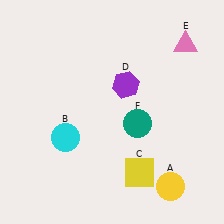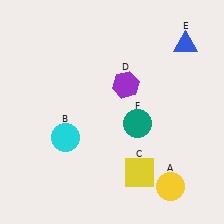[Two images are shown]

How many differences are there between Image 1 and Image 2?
There is 1 difference between the two images.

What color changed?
The triangle (E) changed from pink in Image 1 to blue in Image 2.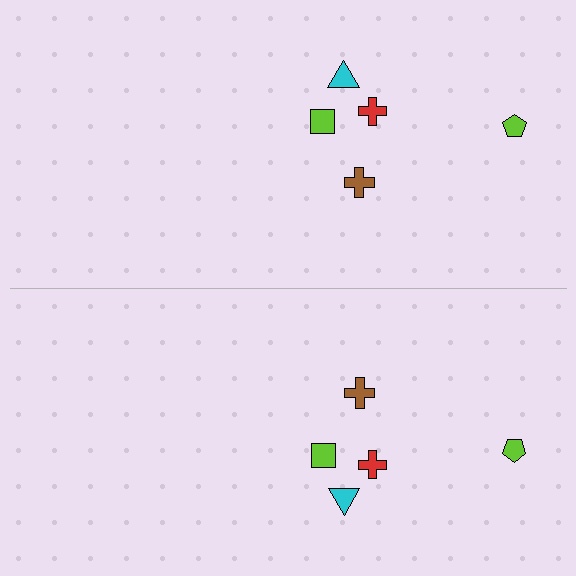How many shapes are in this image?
There are 10 shapes in this image.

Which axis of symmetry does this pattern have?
The pattern has a horizontal axis of symmetry running through the center of the image.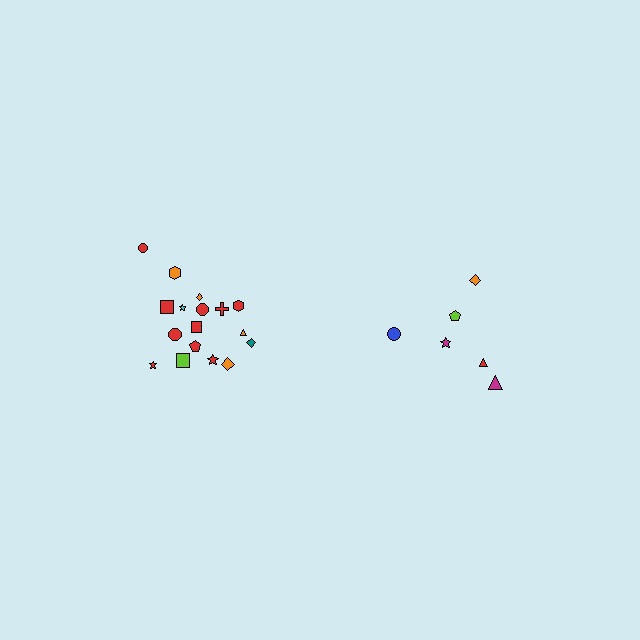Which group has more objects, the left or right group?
The left group.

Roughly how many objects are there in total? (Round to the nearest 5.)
Roughly 25 objects in total.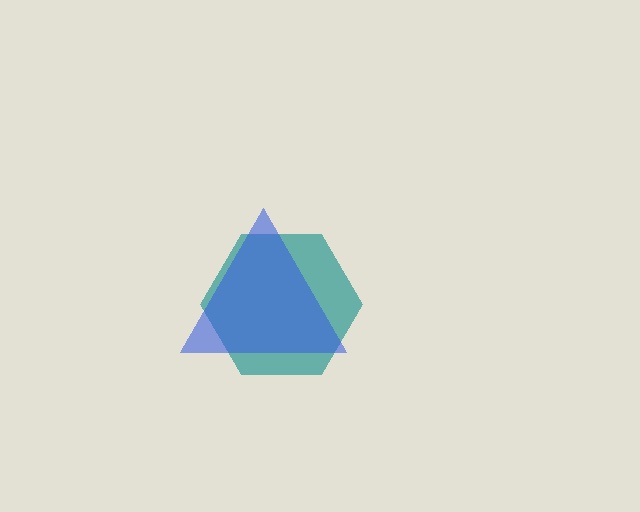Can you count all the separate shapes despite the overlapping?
Yes, there are 2 separate shapes.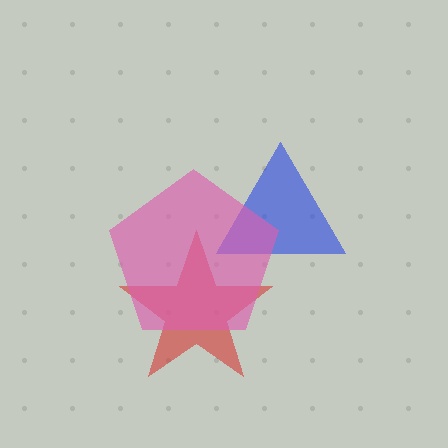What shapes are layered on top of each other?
The layered shapes are: a blue triangle, a red star, a pink pentagon.